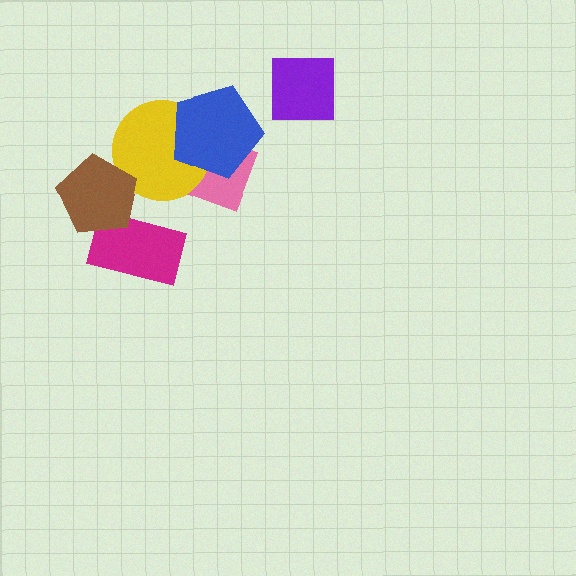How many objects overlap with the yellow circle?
3 objects overlap with the yellow circle.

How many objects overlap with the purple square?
0 objects overlap with the purple square.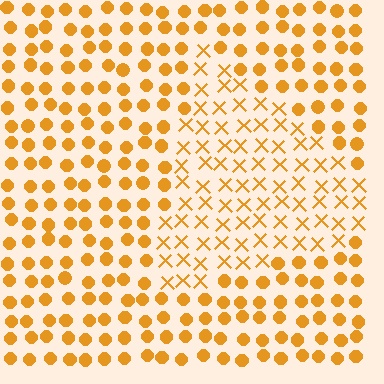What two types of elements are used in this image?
The image uses X marks inside the triangle region and circles outside it.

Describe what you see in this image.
The image is filled with small orange elements arranged in a uniform grid. A triangle-shaped region contains X marks, while the surrounding area contains circles. The boundary is defined purely by the change in element shape.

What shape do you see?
I see a triangle.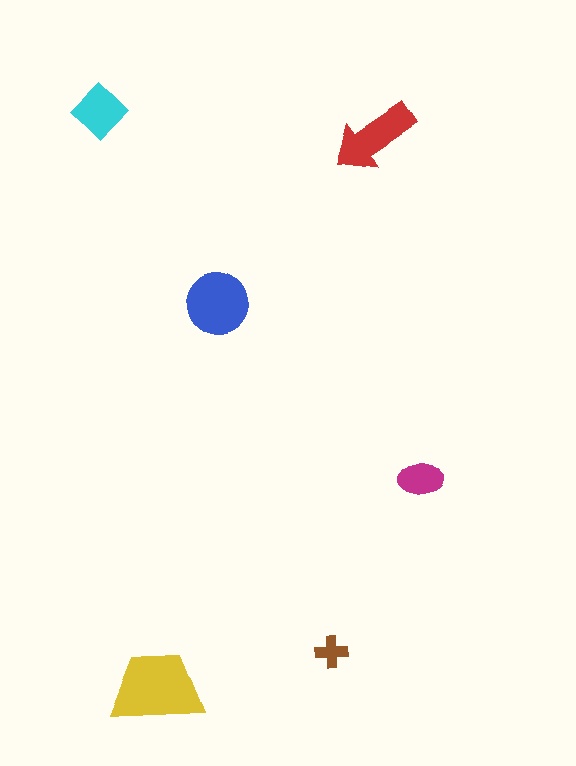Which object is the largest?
The yellow trapezoid.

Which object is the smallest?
The brown cross.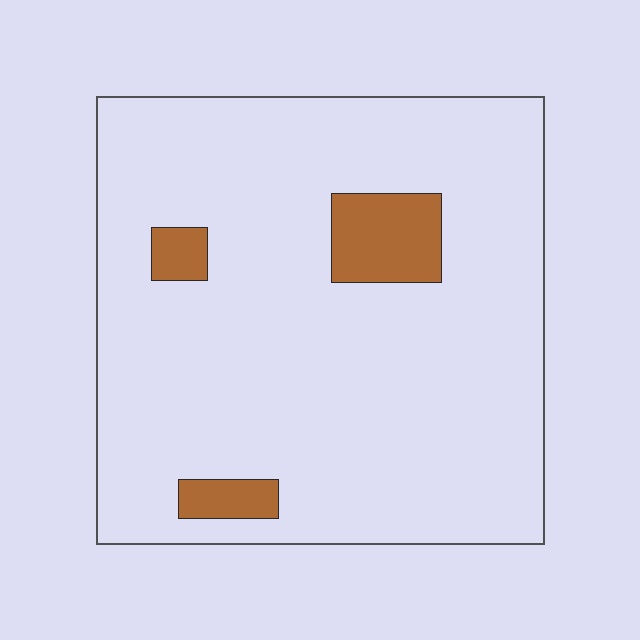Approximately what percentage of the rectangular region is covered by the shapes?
Approximately 10%.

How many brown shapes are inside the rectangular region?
3.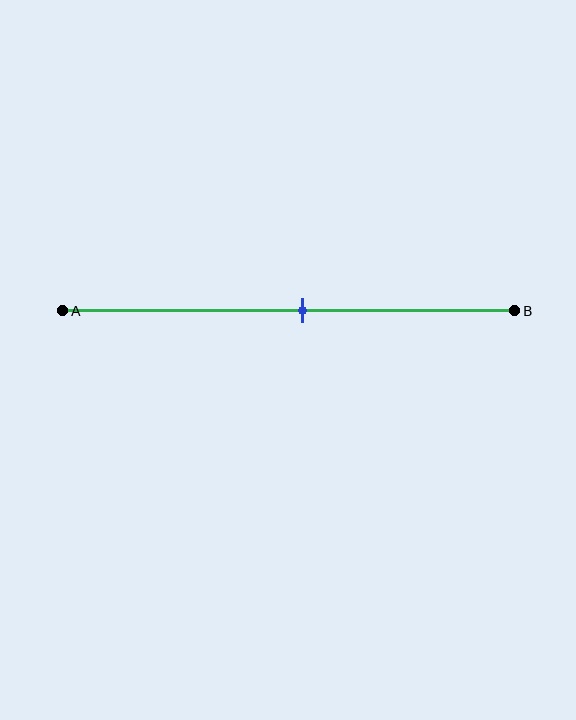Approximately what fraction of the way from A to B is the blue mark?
The blue mark is approximately 55% of the way from A to B.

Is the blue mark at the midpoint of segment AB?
No, the mark is at about 55% from A, not at the 50% midpoint.